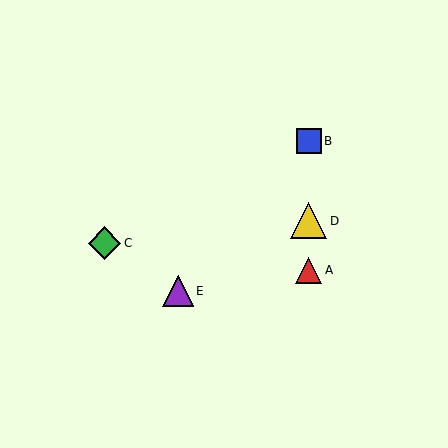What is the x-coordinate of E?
Object E is at x≈178.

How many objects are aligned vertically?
3 objects (A, B, D) are aligned vertically.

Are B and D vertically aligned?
Yes, both are at x≈309.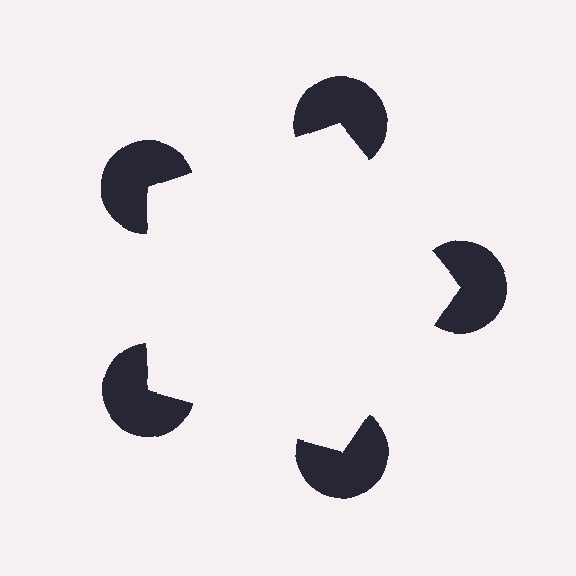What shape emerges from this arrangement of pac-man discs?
An illusory pentagon — its edges are inferred from the aligned wedge cuts in the pac-man discs, not physically drawn.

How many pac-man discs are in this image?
There are 5 — one at each vertex of the illusory pentagon.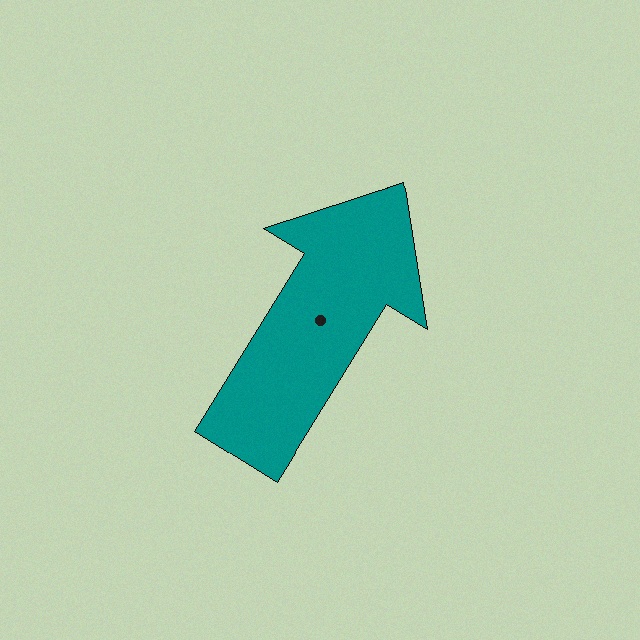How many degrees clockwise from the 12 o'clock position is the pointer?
Approximately 32 degrees.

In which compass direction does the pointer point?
Northeast.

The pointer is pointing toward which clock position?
Roughly 1 o'clock.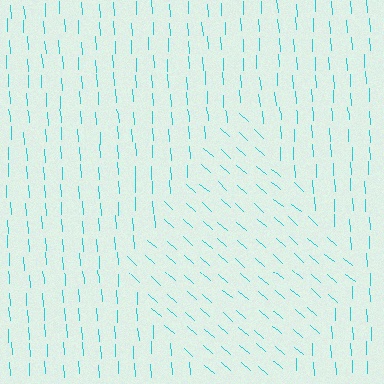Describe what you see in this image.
The image is filled with small cyan line segments. A diamond region in the image has lines oriented differently from the surrounding lines, creating a visible texture boundary.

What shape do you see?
I see a diamond.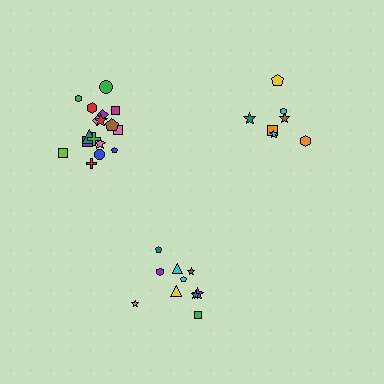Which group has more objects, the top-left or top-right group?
The top-left group.